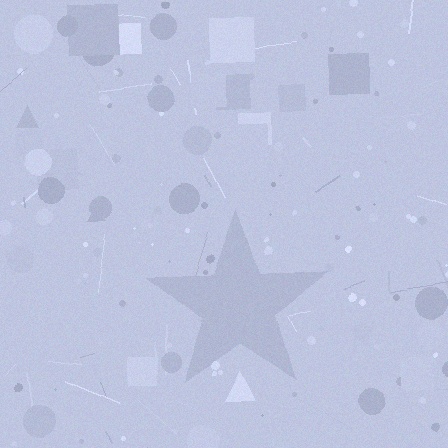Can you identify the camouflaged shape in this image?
The camouflaged shape is a star.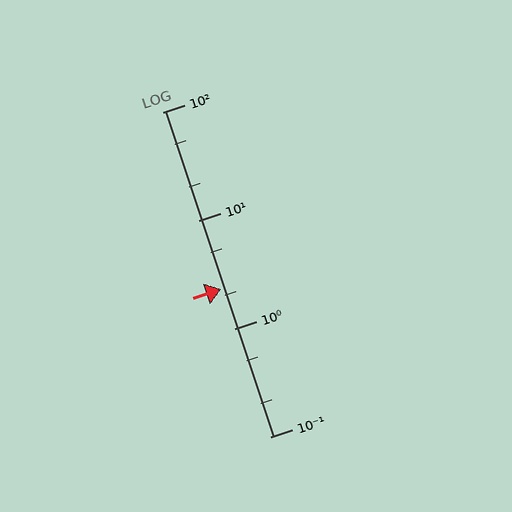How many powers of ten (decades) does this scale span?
The scale spans 3 decades, from 0.1 to 100.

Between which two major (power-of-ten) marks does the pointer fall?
The pointer is between 1 and 10.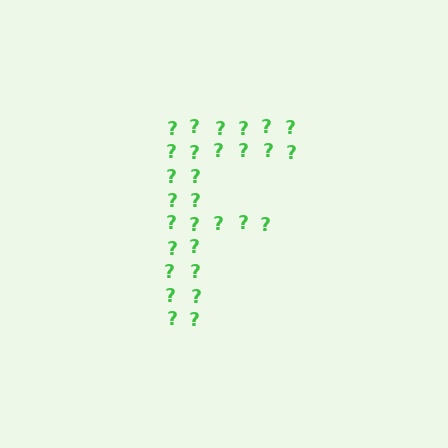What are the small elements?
The small elements are question marks.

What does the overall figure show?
The overall figure shows the letter F.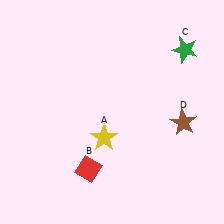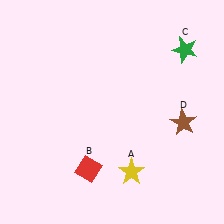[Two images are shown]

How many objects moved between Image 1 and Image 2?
1 object moved between the two images.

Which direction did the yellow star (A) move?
The yellow star (A) moved down.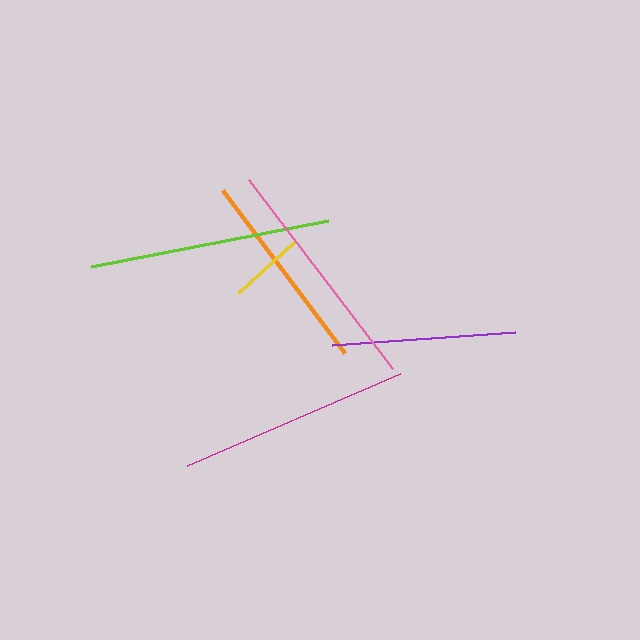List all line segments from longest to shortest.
From longest to shortest: lime, pink, magenta, orange, purple, yellow.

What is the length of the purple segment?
The purple segment is approximately 184 pixels long.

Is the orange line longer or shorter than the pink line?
The pink line is longer than the orange line.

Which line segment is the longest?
The lime line is the longest at approximately 242 pixels.